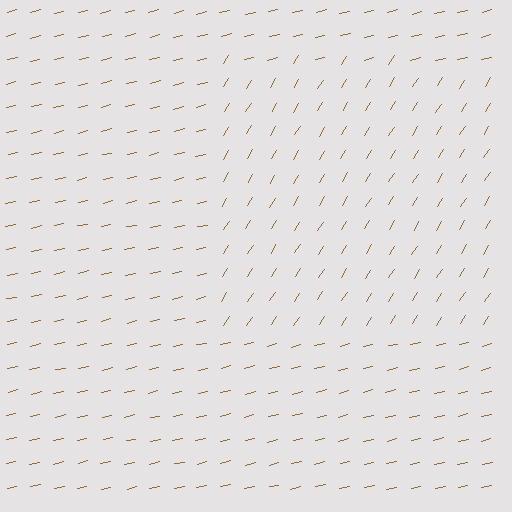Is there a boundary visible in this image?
Yes, there is a texture boundary formed by a change in line orientation.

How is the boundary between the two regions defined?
The boundary is defined purely by a change in line orientation (approximately 45 degrees difference). All lines are the same color and thickness.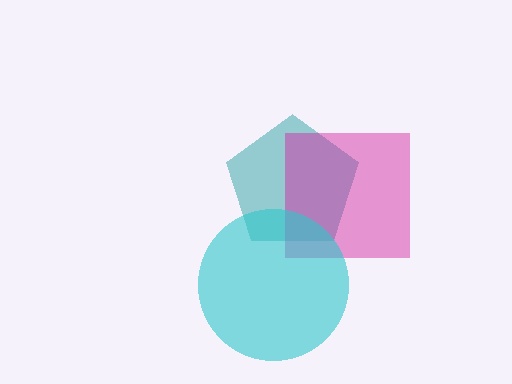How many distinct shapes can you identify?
There are 3 distinct shapes: a teal pentagon, a magenta square, a cyan circle.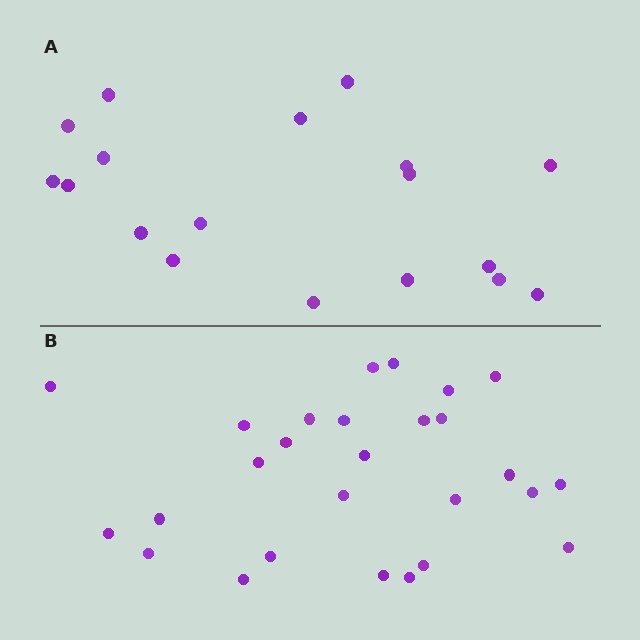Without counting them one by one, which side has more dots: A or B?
Region B (the bottom region) has more dots.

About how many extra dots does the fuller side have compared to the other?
Region B has roughly 8 or so more dots than region A.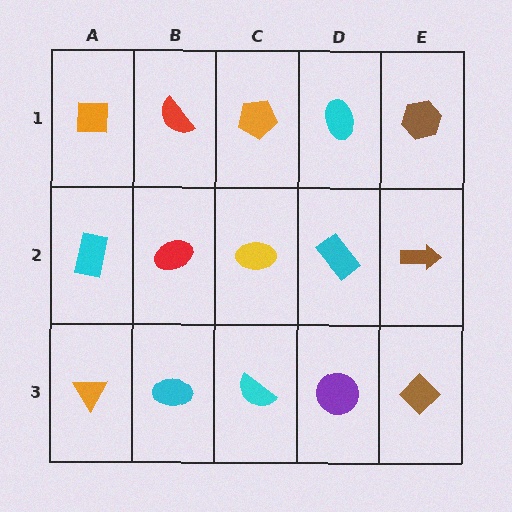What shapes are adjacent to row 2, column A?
An orange square (row 1, column A), an orange triangle (row 3, column A), a red ellipse (row 2, column B).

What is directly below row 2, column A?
An orange triangle.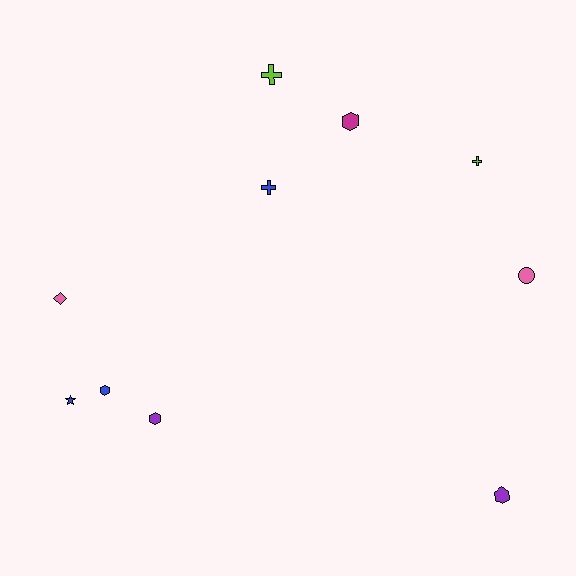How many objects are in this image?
There are 10 objects.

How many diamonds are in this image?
There is 1 diamond.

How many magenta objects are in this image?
There is 1 magenta object.